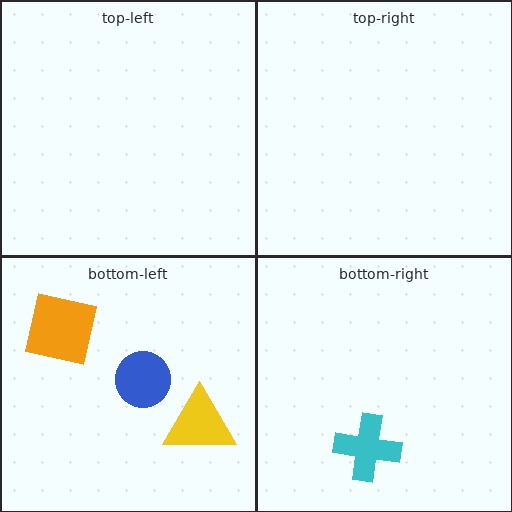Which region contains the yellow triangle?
The bottom-left region.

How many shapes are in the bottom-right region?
1.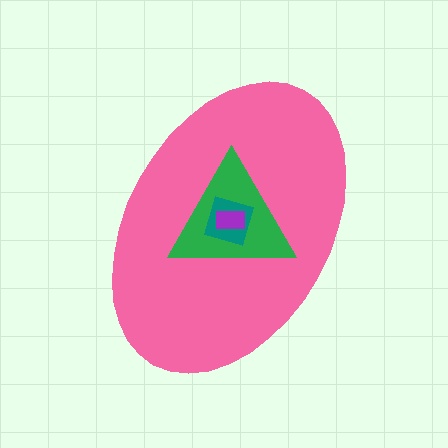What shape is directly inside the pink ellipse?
The green triangle.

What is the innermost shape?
The purple rectangle.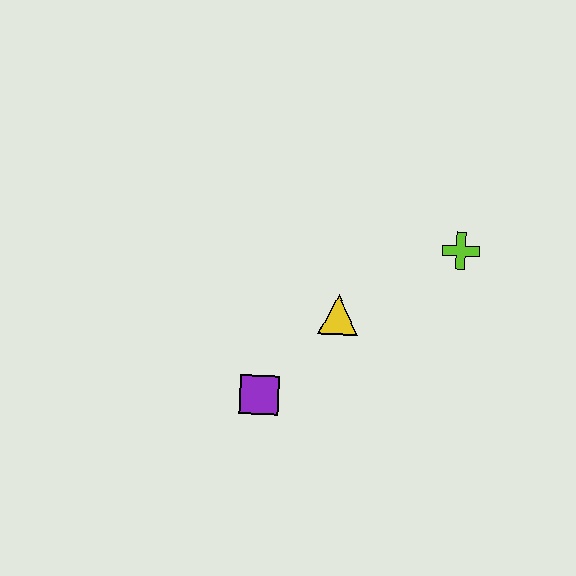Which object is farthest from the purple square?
The lime cross is farthest from the purple square.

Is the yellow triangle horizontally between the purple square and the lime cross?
Yes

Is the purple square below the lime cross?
Yes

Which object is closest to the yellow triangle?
The purple square is closest to the yellow triangle.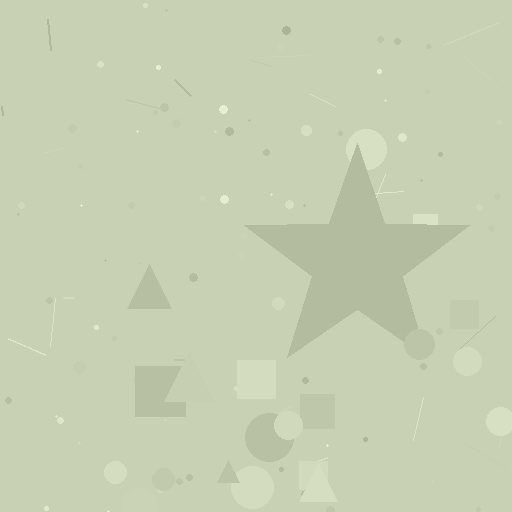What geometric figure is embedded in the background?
A star is embedded in the background.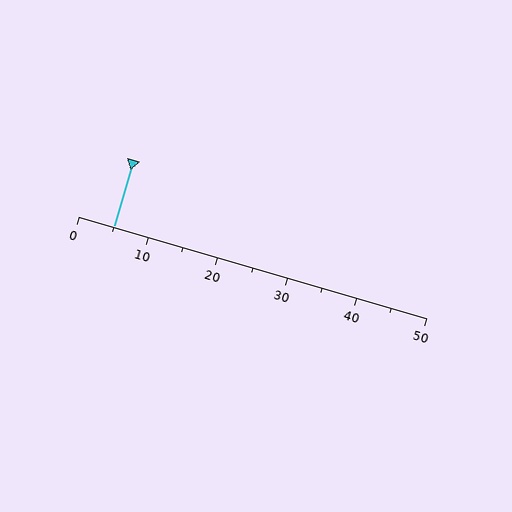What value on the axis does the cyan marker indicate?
The marker indicates approximately 5.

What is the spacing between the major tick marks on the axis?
The major ticks are spaced 10 apart.